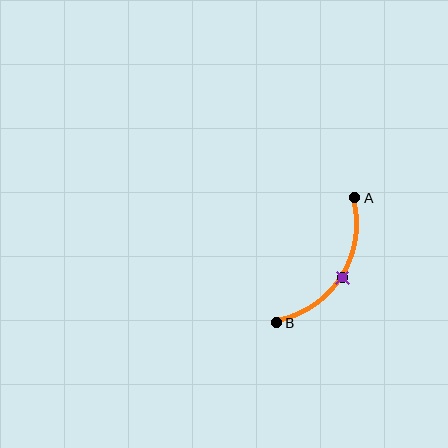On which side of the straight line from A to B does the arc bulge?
The arc bulges to the right of the straight line connecting A and B.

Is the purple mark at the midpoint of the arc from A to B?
Yes. The purple mark lies on the arc at equal arc-length from both A and B — it is the arc midpoint.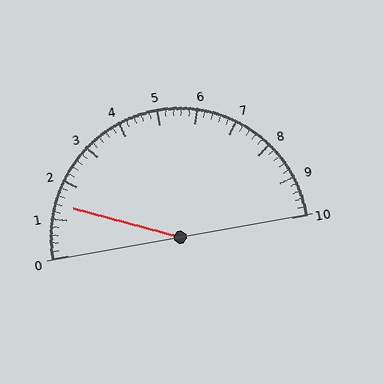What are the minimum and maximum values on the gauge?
The gauge ranges from 0 to 10.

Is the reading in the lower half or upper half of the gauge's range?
The reading is in the lower half of the range (0 to 10).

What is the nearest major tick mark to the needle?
The nearest major tick mark is 1.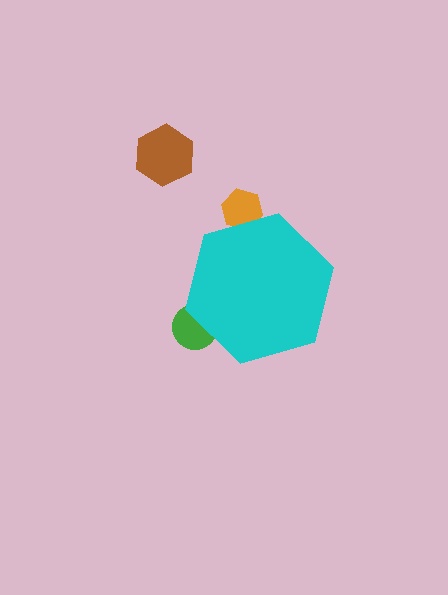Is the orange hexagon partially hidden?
Yes, the orange hexagon is partially hidden behind the cyan hexagon.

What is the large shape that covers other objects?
A cyan hexagon.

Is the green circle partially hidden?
Yes, the green circle is partially hidden behind the cyan hexagon.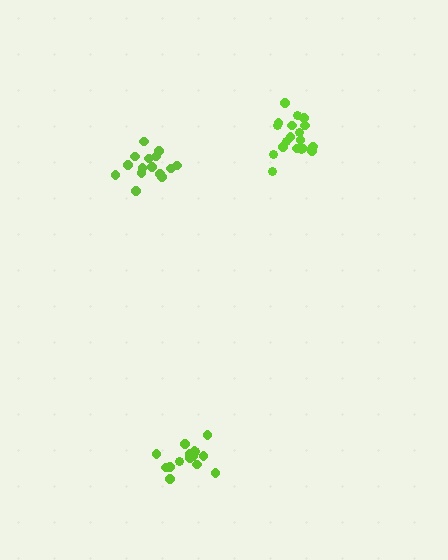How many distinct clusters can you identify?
There are 3 distinct clusters.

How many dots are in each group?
Group 1: 16 dots, Group 2: 15 dots, Group 3: 19 dots (50 total).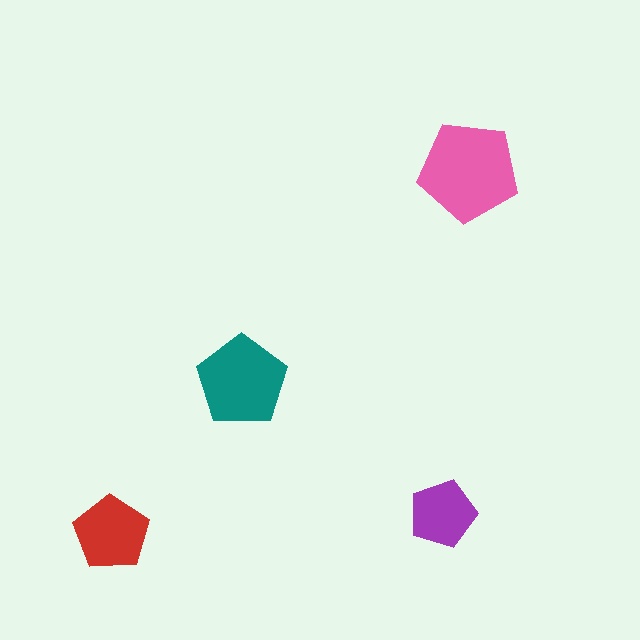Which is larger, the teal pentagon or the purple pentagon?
The teal one.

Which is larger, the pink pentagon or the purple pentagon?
The pink one.